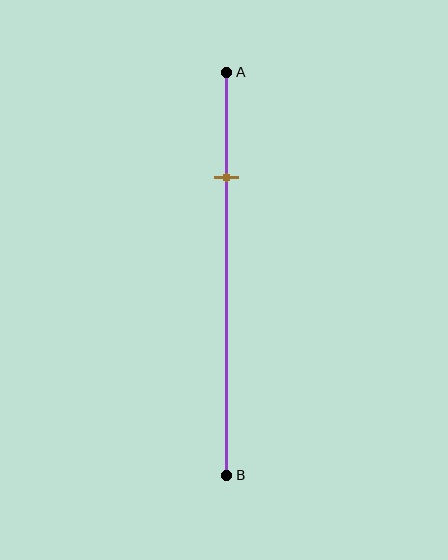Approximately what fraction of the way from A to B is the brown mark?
The brown mark is approximately 25% of the way from A to B.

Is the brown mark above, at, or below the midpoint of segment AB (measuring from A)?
The brown mark is above the midpoint of segment AB.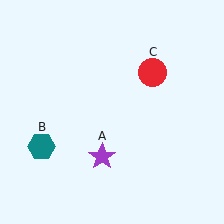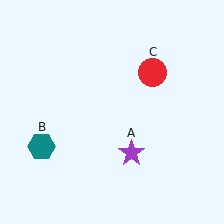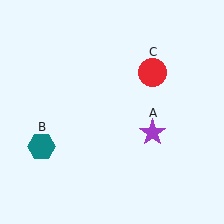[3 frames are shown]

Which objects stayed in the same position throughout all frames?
Teal hexagon (object B) and red circle (object C) remained stationary.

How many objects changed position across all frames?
1 object changed position: purple star (object A).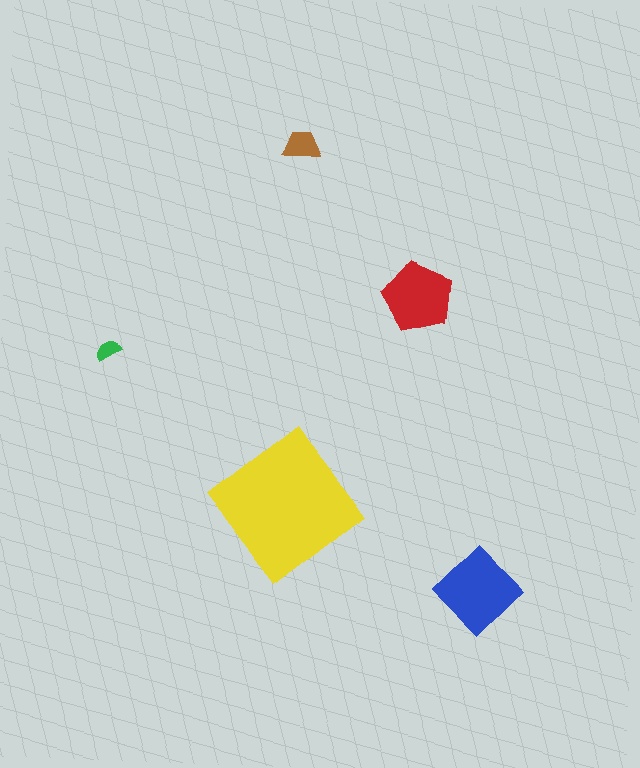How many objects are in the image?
There are 5 objects in the image.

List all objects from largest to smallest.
The yellow diamond, the blue diamond, the red pentagon, the brown trapezoid, the green semicircle.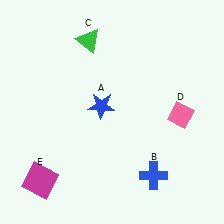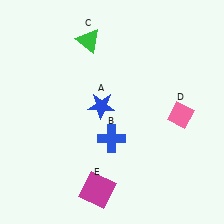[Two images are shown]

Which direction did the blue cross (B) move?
The blue cross (B) moved left.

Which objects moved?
The objects that moved are: the blue cross (B), the magenta square (E).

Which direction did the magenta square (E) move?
The magenta square (E) moved right.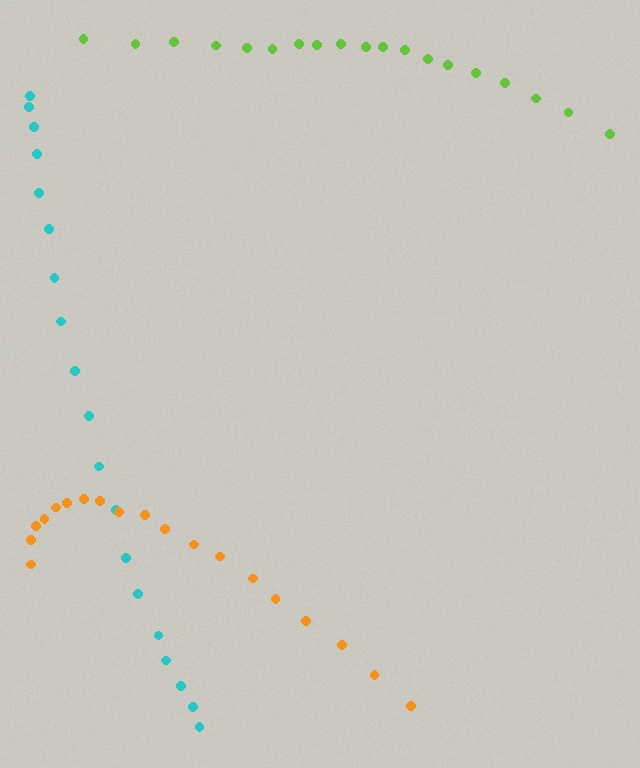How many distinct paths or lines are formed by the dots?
There are 3 distinct paths.